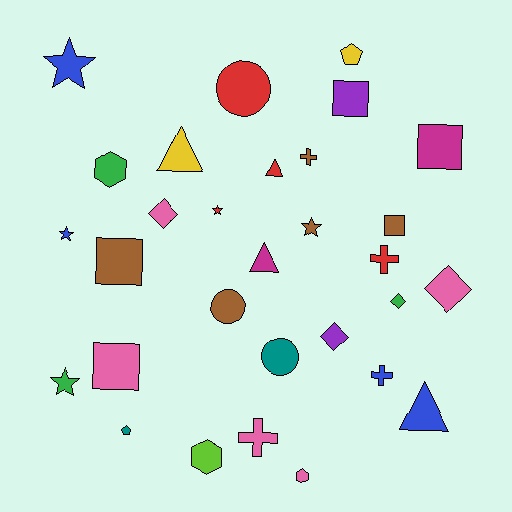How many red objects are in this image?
There are 4 red objects.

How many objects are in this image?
There are 30 objects.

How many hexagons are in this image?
There are 3 hexagons.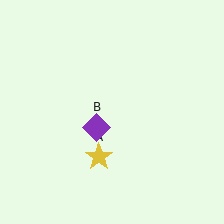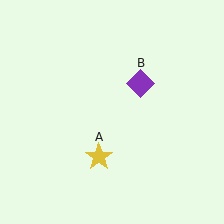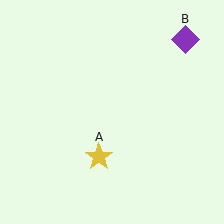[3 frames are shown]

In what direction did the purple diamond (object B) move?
The purple diamond (object B) moved up and to the right.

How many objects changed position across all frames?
1 object changed position: purple diamond (object B).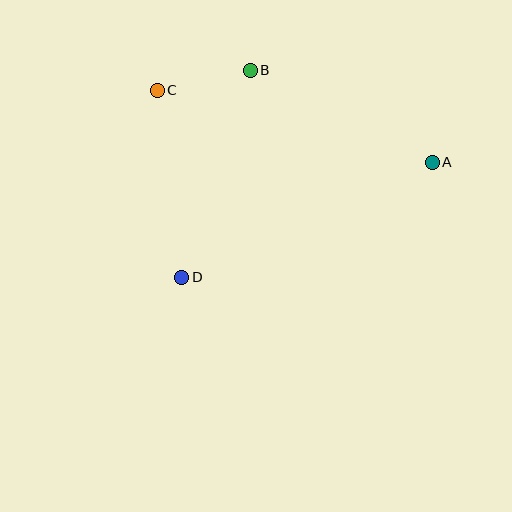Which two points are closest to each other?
Points B and C are closest to each other.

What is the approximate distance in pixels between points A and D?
The distance between A and D is approximately 276 pixels.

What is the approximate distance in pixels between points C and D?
The distance between C and D is approximately 189 pixels.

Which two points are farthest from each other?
Points A and C are farthest from each other.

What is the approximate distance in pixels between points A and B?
The distance between A and B is approximately 204 pixels.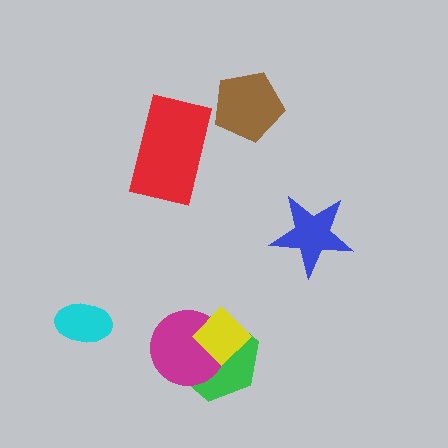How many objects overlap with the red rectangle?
0 objects overlap with the red rectangle.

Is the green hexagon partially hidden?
Yes, it is partially covered by another shape.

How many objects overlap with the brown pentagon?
0 objects overlap with the brown pentagon.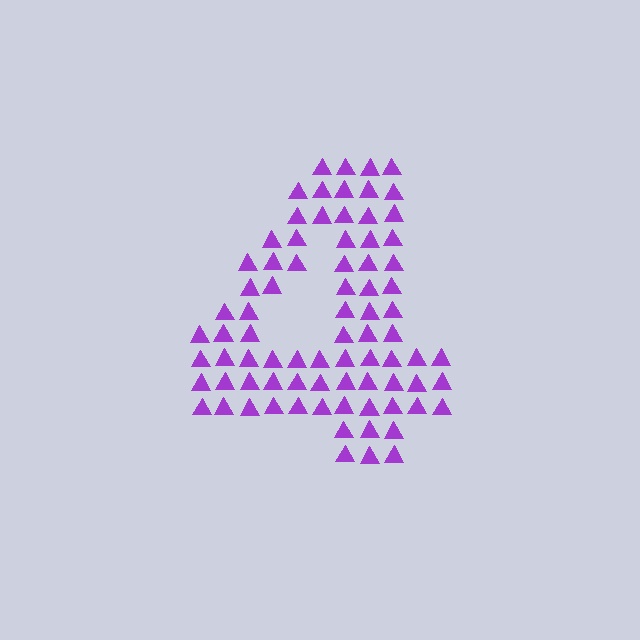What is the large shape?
The large shape is the digit 4.